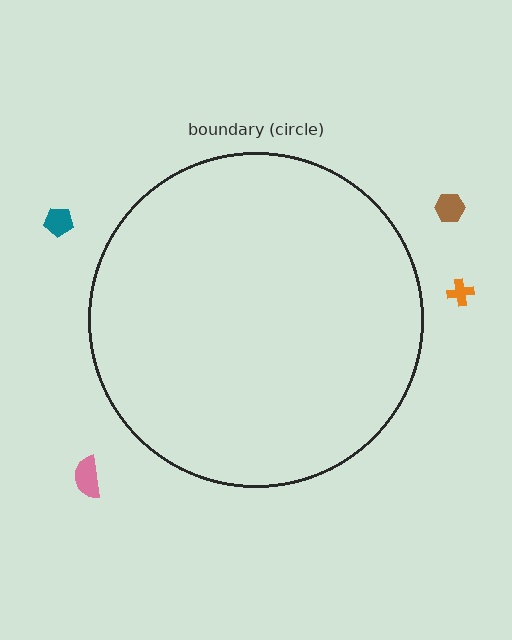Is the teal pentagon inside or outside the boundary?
Outside.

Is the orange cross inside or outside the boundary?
Outside.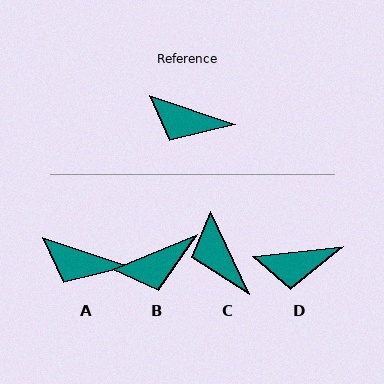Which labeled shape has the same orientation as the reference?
A.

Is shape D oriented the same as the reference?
No, it is off by about 25 degrees.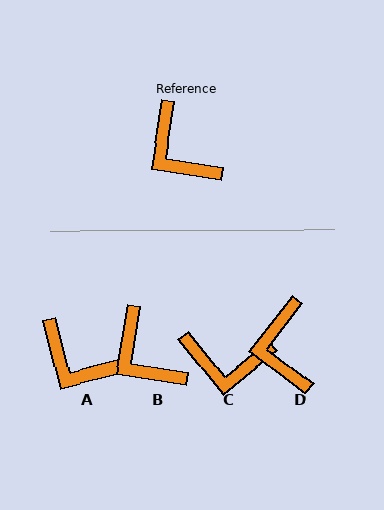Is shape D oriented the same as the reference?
No, it is off by about 29 degrees.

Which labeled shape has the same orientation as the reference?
B.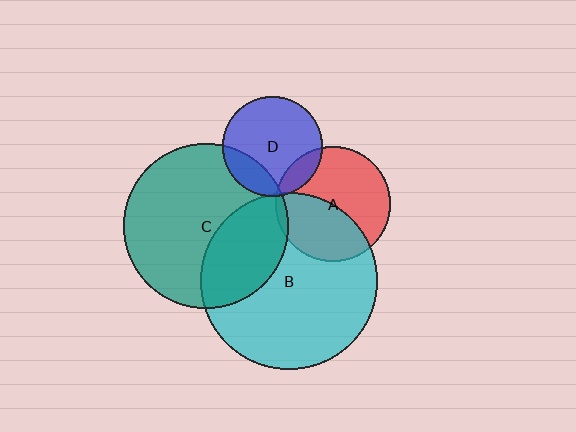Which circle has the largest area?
Circle B (cyan).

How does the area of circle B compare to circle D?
Approximately 3.2 times.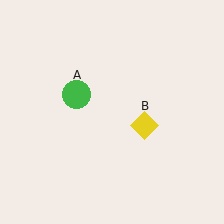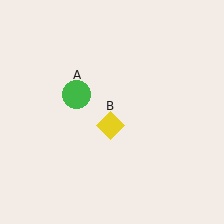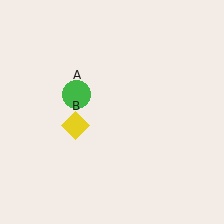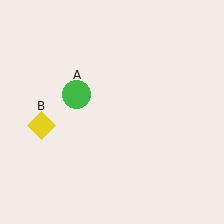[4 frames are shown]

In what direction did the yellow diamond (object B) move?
The yellow diamond (object B) moved left.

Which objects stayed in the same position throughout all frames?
Green circle (object A) remained stationary.